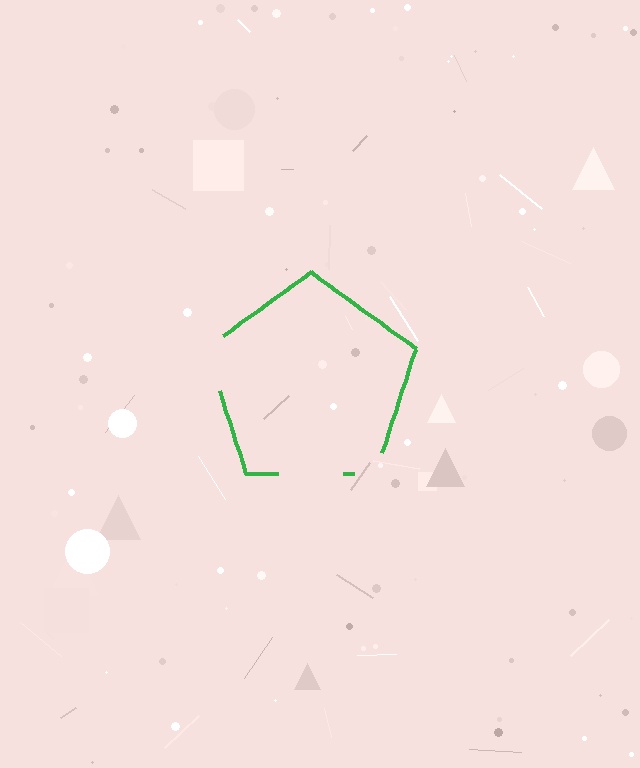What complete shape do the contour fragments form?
The contour fragments form a pentagon.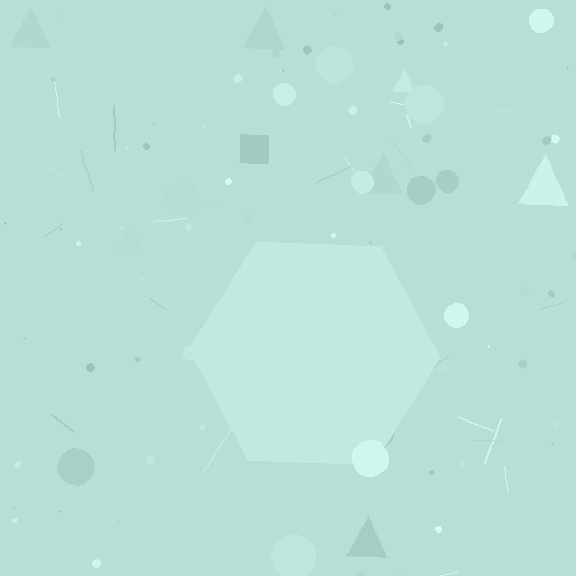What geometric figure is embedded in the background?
A hexagon is embedded in the background.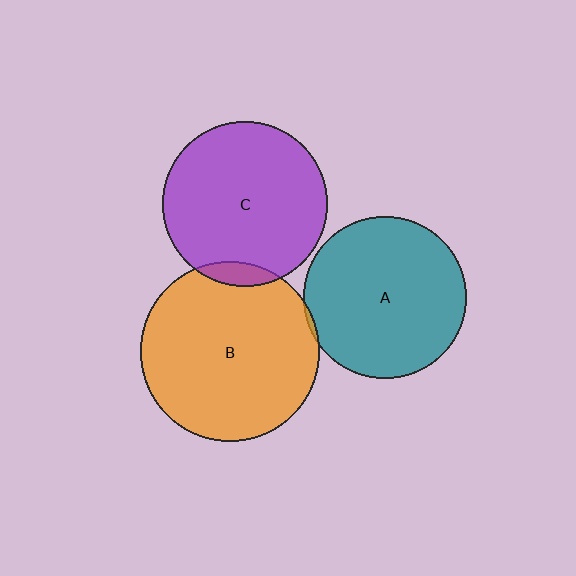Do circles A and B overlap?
Yes.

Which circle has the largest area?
Circle B (orange).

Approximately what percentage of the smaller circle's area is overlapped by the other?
Approximately 5%.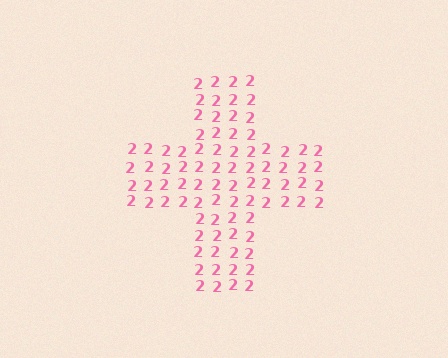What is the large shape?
The large shape is a cross.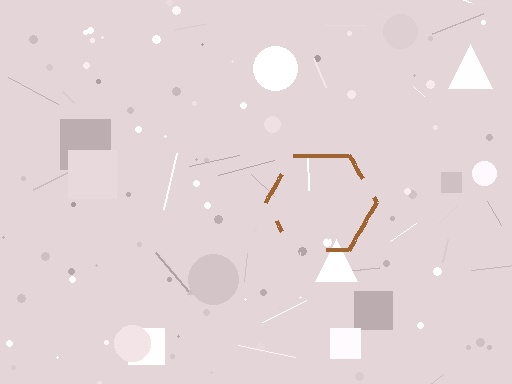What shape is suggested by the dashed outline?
The dashed outline suggests a hexagon.